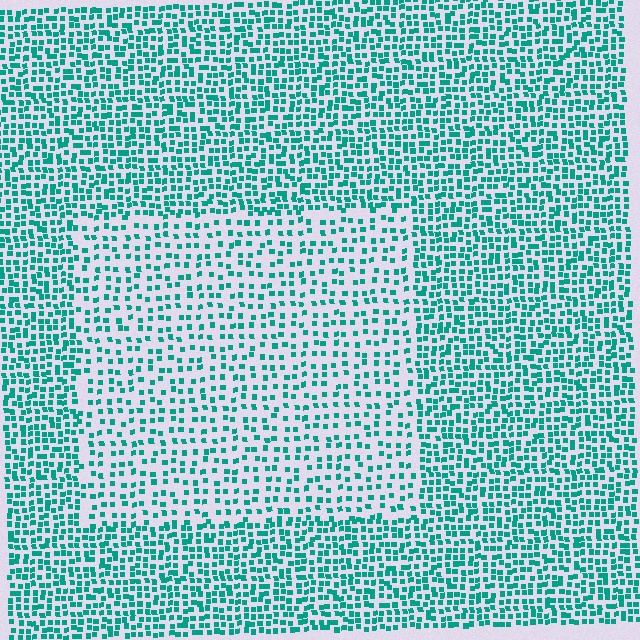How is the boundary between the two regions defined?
The boundary is defined by a change in element density (approximately 1.9x ratio). All elements are the same color, size, and shape.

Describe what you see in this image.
The image contains small teal elements arranged at two different densities. A rectangle-shaped region is visible where the elements are less densely packed than the surrounding area.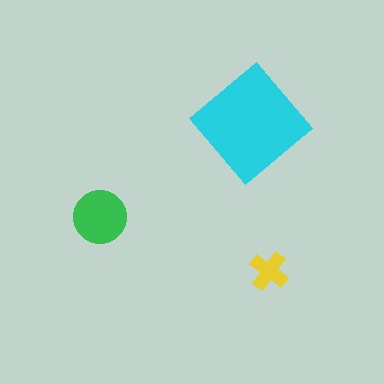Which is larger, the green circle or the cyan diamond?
The cyan diamond.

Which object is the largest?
The cyan diamond.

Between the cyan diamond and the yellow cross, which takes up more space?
The cyan diamond.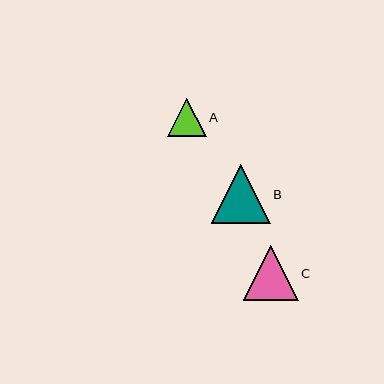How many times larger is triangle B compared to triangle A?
Triangle B is approximately 1.5 times the size of triangle A.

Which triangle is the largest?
Triangle B is the largest with a size of approximately 59 pixels.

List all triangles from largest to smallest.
From largest to smallest: B, C, A.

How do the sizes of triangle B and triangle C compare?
Triangle B and triangle C are approximately the same size.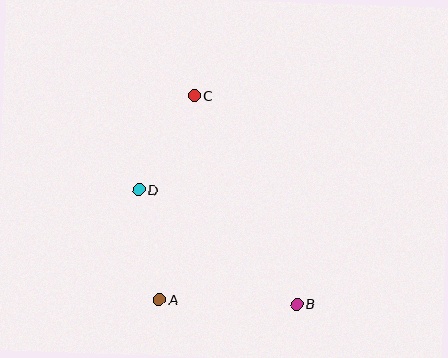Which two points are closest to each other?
Points C and D are closest to each other.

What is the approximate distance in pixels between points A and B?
The distance between A and B is approximately 138 pixels.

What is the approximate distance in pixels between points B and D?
The distance between B and D is approximately 195 pixels.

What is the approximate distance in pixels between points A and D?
The distance between A and D is approximately 112 pixels.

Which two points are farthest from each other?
Points B and C are farthest from each other.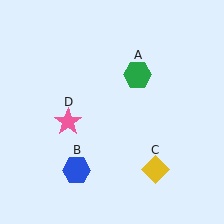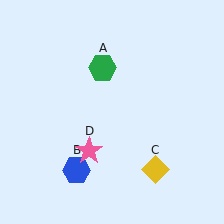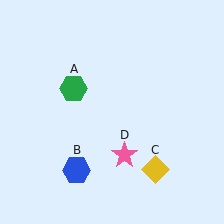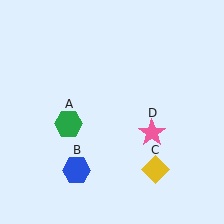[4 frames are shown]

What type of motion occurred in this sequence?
The green hexagon (object A), pink star (object D) rotated counterclockwise around the center of the scene.